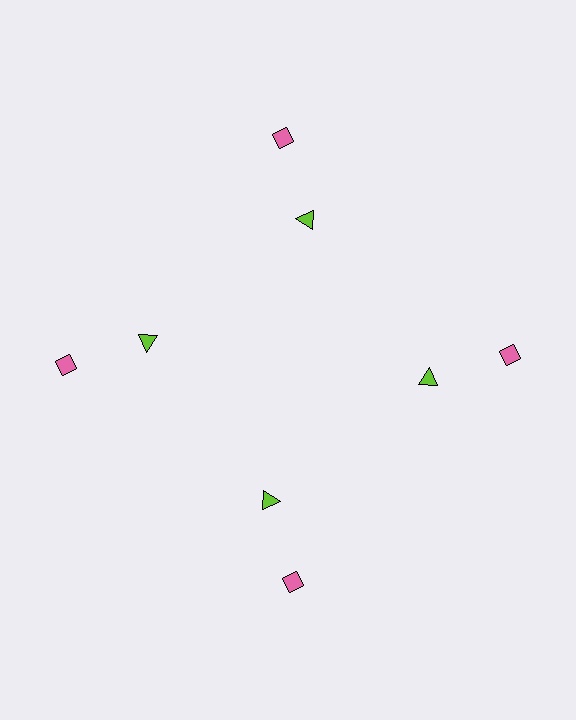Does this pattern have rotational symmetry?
Yes, this pattern has 4-fold rotational symmetry. It looks the same after rotating 90 degrees around the center.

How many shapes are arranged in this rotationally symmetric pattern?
There are 8 shapes, arranged in 4 groups of 2.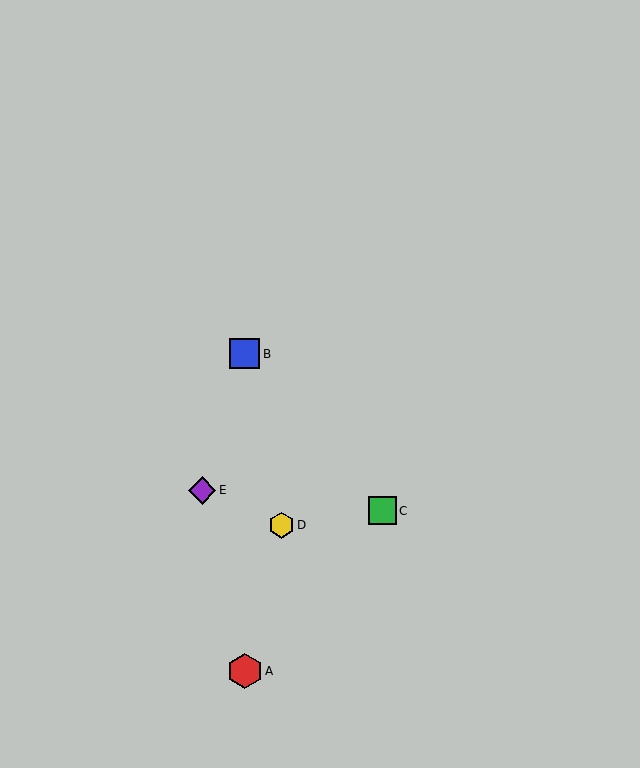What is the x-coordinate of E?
Object E is at x≈202.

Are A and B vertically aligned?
Yes, both are at x≈245.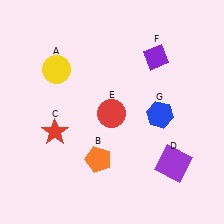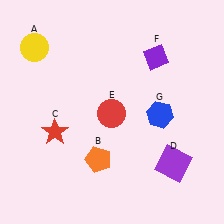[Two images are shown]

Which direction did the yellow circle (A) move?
The yellow circle (A) moved left.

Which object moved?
The yellow circle (A) moved left.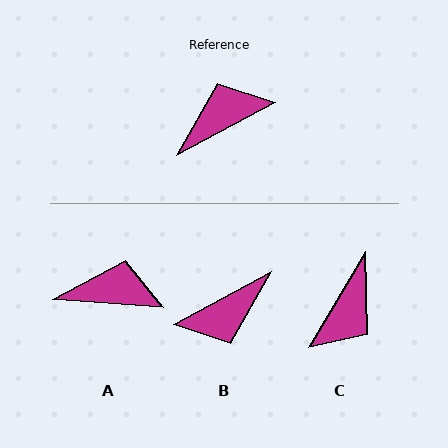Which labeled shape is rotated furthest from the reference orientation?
B, about 180 degrees away.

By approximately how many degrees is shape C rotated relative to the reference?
Approximately 149 degrees clockwise.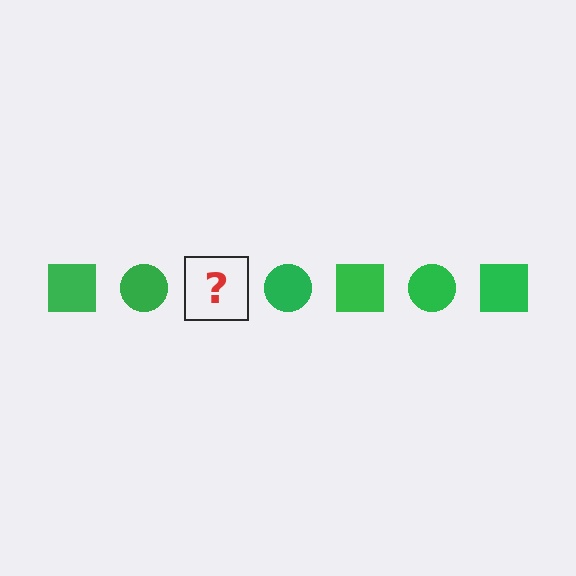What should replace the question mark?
The question mark should be replaced with a green square.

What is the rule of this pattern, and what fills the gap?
The rule is that the pattern cycles through square, circle shapes in green. The gap should be filled with a green square.